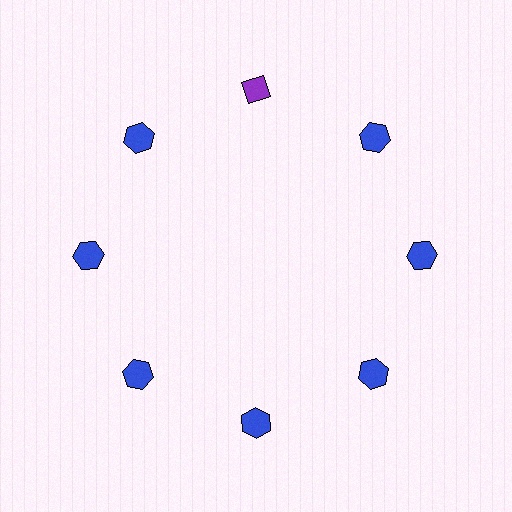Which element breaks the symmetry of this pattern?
The purple diamond at roughly the 12 o'clock position breaks the symmetry. All other shapes are blue hexagons.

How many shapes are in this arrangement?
There are 8 shapes arranged in a ring pattern.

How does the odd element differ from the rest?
It differs in both color (purple instead of blue) and shape (diamond instead of hexagon).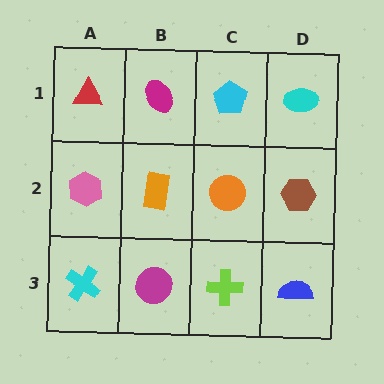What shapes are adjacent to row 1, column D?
A brown hexagon (row 2, column D), a cyan pentagon (row 1, column C).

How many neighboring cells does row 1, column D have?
2.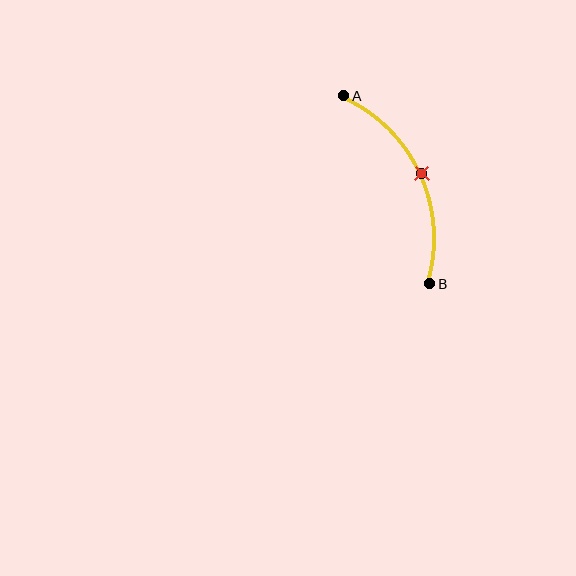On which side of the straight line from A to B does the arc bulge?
The arc bulges to the right of the straight line connecting A and B.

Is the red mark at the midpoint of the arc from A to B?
Yes. The red mark lies on the arc at equal arc-length from both A and B — it is the arc midpoint.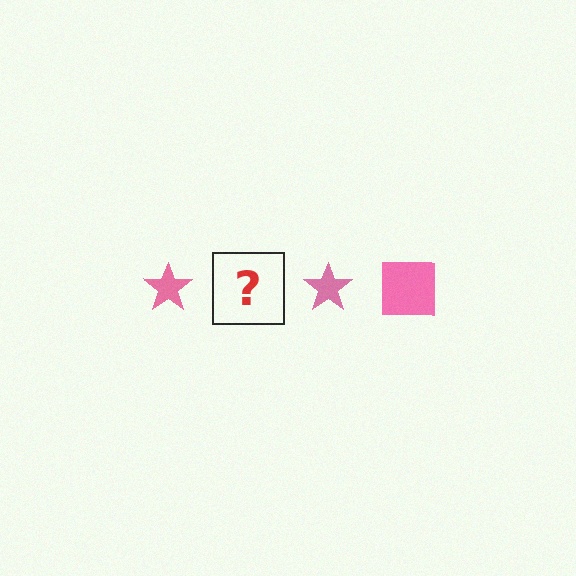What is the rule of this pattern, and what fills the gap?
The rule is that the pattern cycles through star, square shapes in pink. The gap should be filled with a pink square.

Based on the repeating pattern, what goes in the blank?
The blank should be a pink square.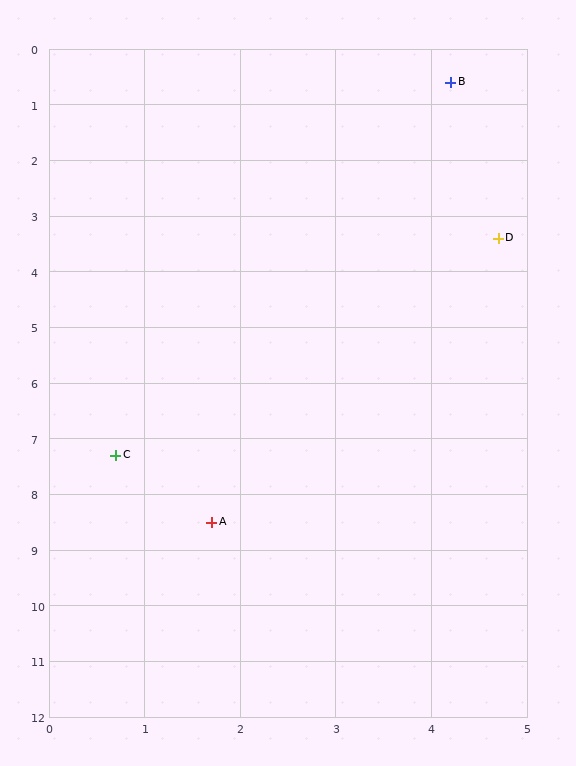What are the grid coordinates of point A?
Point A is at approximately (1.7, 8.5).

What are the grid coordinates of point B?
Point B is at approximately (4.2, 0.6).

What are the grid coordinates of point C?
Point C is at approximately (0.7, 7.3).